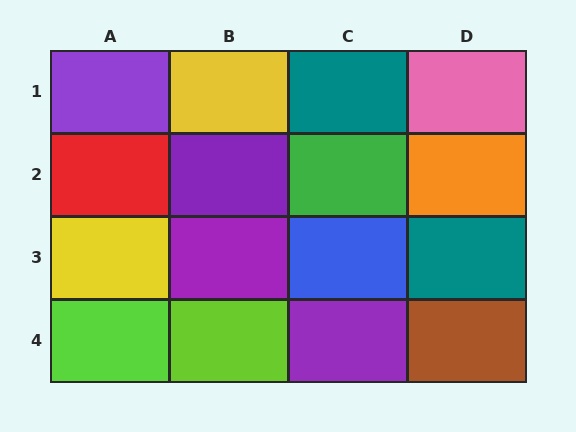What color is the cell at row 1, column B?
Yellow.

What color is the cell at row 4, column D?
Brown.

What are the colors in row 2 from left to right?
Red, purple, green, orange.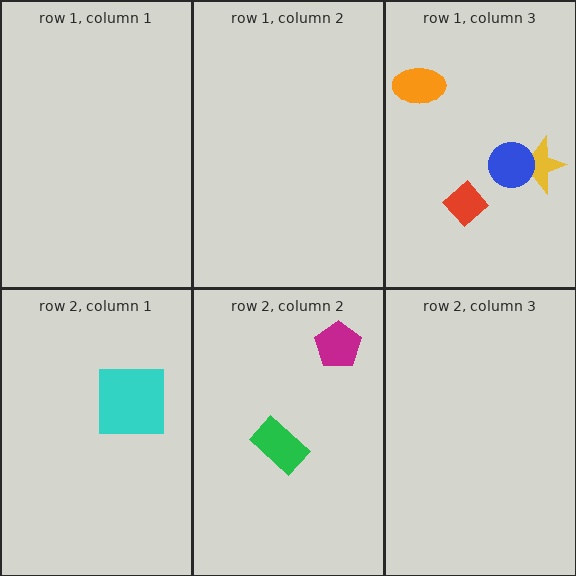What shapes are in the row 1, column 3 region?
The orange ellipse, the red diamond, the yellow star, the blue circle.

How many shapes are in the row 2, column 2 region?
2.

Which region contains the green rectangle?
The row 2, column 2 region.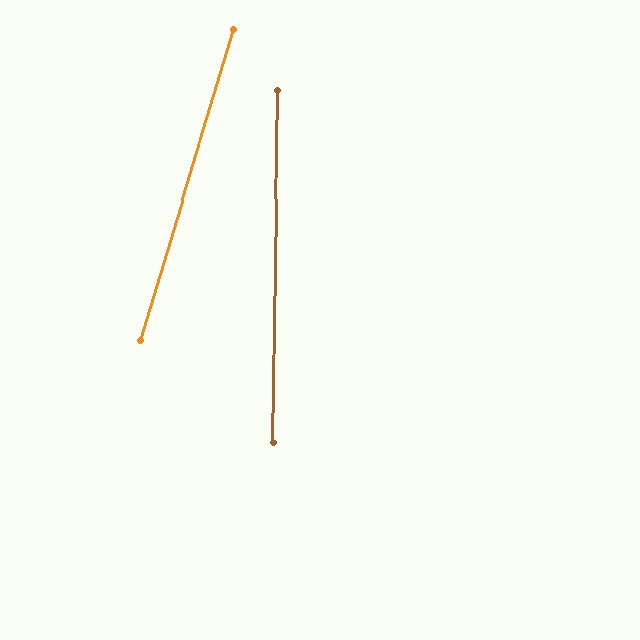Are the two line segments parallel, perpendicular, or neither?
Neither parallel nor perpendicular — they differ by about 16°.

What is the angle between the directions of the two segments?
Approximately 16 degrees.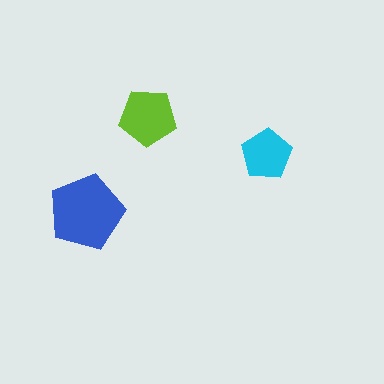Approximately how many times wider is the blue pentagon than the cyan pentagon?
About 1.5 times wider.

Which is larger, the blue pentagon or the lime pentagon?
The blue one.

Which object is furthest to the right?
The cyan pentagon is rightmost.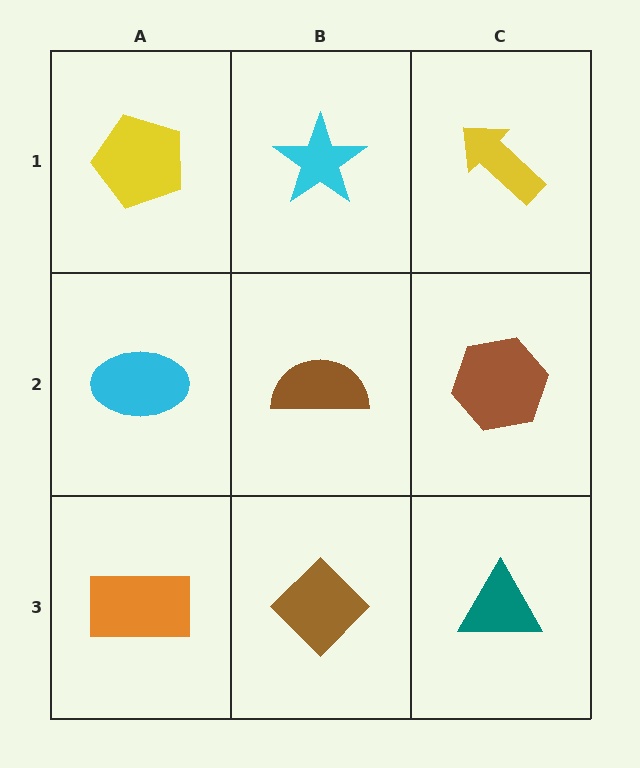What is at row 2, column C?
A brown hexagon.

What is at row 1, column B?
A cyan star.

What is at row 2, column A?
A cyan ellipse.